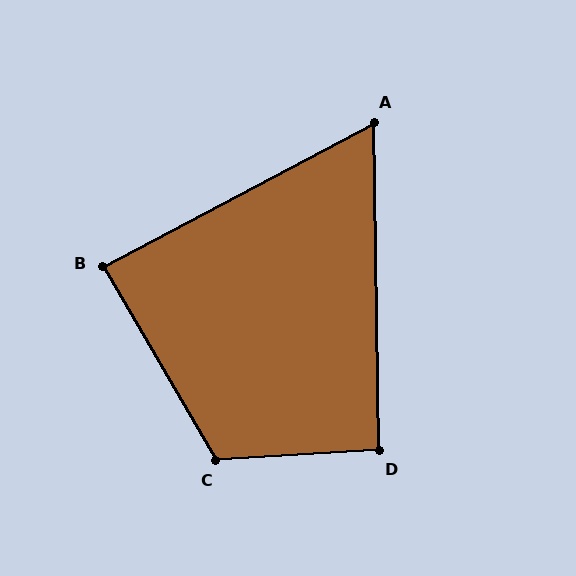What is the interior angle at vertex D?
Approximately 92 degrees (approximately right).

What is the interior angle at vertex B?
Approximately 88 degrees (approximately right).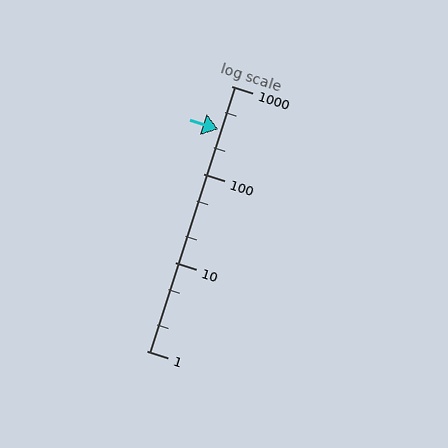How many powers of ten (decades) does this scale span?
The scale spans 3 decades, from 1 to 1000.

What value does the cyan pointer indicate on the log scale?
The pointer indicates approximately 320.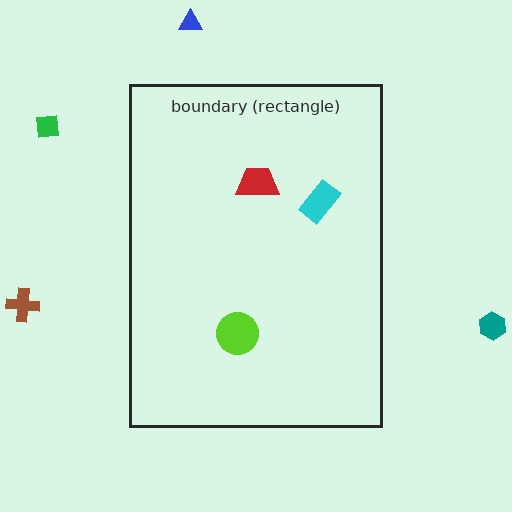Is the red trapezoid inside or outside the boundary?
Inside.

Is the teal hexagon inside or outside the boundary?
Outside.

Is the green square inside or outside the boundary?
Outside.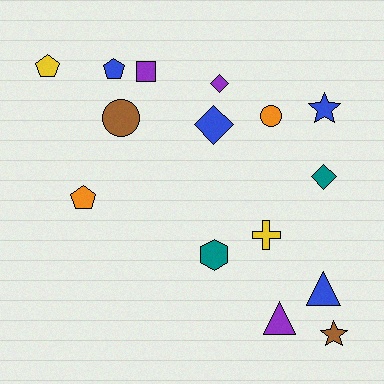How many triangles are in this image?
There are 2 triangles.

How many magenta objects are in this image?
There are no magenta objects.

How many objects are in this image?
There are 15 objects.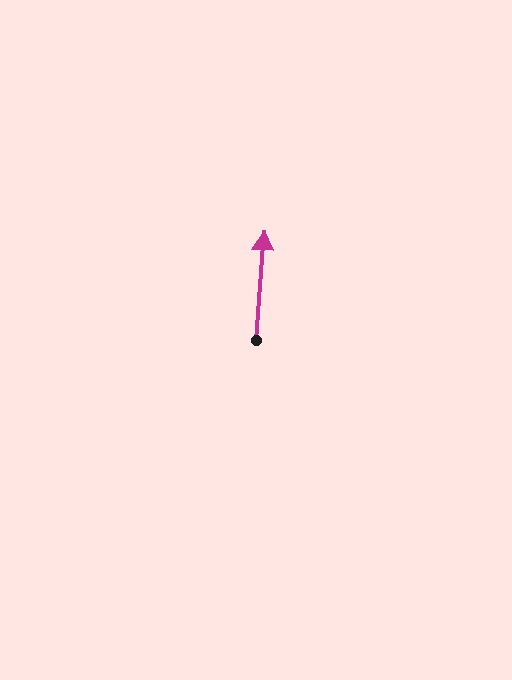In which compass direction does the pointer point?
North.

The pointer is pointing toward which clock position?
Roughly 12 o'clock.